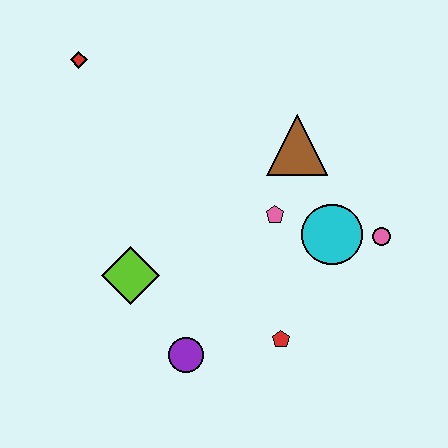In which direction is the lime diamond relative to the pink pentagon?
The lime diamond is to the left of the pink pentagon.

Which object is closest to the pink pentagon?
The cyan circle is closest to the pink pentagon.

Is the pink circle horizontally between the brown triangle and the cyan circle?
No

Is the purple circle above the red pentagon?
No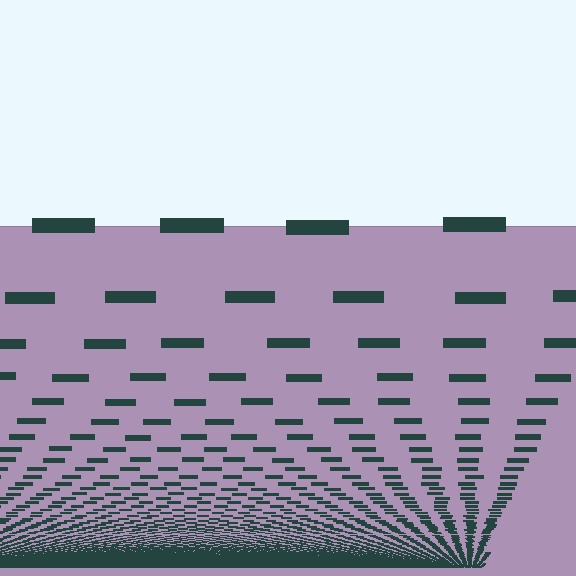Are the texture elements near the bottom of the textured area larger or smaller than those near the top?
Smaller. The gradient is inverted — elements near the bottom are smaller and denser.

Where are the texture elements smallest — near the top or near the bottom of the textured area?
Near the bottom.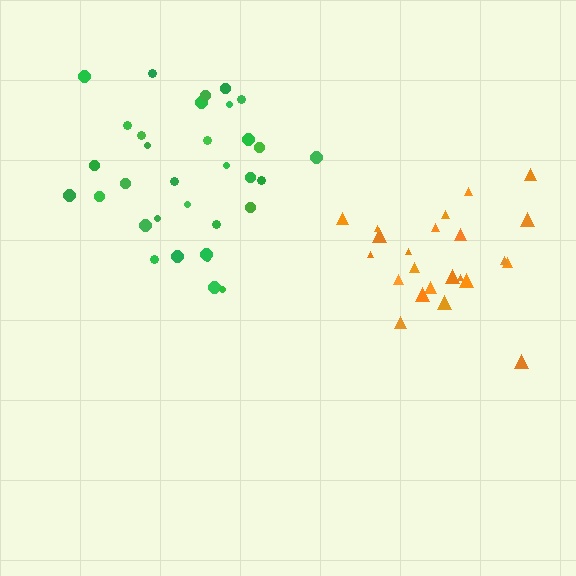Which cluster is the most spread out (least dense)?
Green.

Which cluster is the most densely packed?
Orange.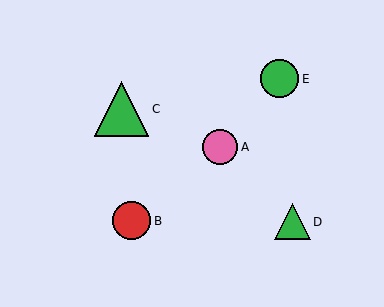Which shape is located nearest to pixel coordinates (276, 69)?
The green circle (labeled E) at (280, 79) is nearest to that location.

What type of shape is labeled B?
Shape B is a red circle.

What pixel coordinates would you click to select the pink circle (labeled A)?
Click at (220, 147) to select the pink circle A.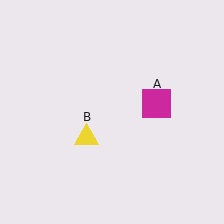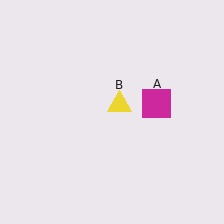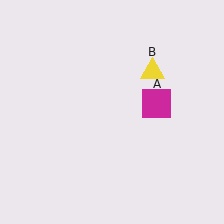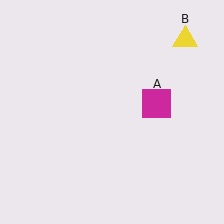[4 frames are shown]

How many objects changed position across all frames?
1 object changed position: yellow triangle (object B).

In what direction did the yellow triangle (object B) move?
The yellow triangle (object B) moved up and to the right.